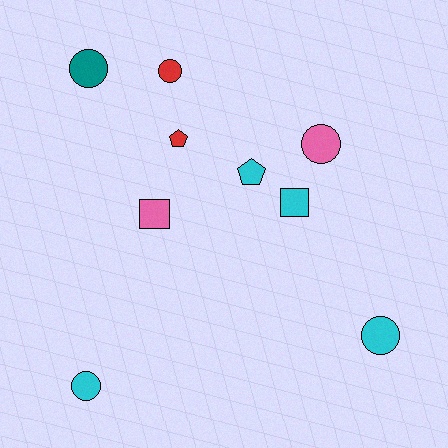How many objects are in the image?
There are 9 objects.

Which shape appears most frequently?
Circle, with 5 objects.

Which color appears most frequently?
Cyan, with 4 objects.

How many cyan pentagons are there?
There is 1 cyan pentagon.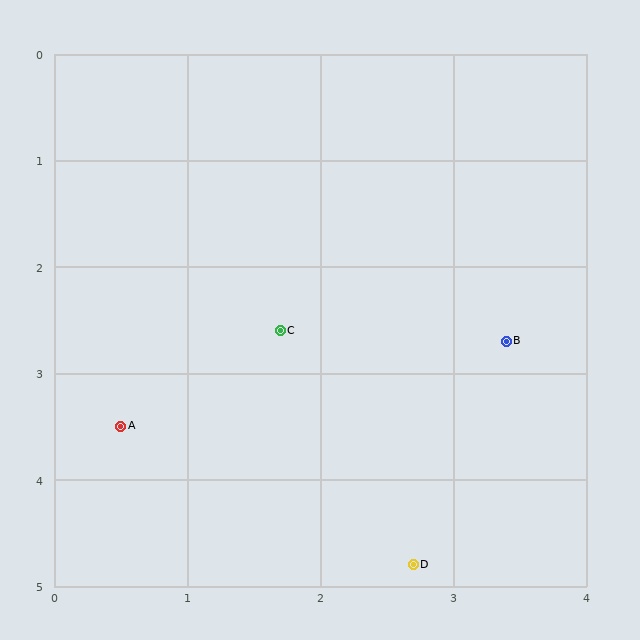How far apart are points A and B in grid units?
Points A and B are about 3.0 grid units apart.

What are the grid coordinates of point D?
Point D is at approximately (2.7, 4.8).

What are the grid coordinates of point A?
Point A is at approximately (0.5, 3.5).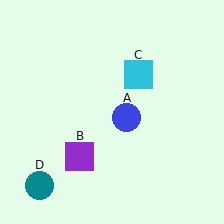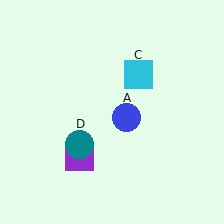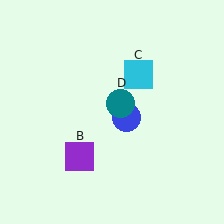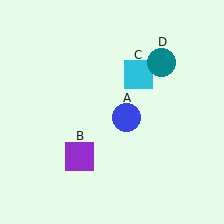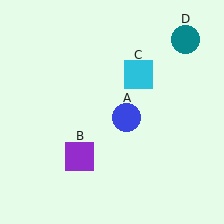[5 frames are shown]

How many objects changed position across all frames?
1 object changed position: teal circle (object D).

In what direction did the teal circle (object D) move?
The teal circle (object D) moved up and to the right.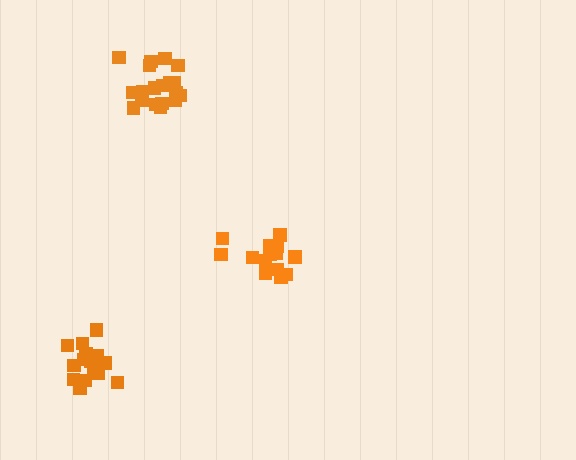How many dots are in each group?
Group 1: 19 dots, Group 2: 16 dots, Group 3: 17 dots (52 total).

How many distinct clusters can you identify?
There are 3 distinct clusters.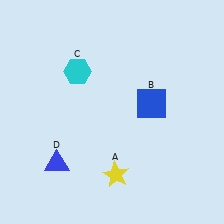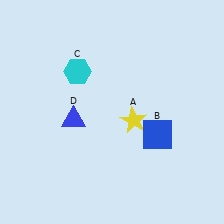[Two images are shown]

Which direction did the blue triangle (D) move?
The blue triangle (D) moved up.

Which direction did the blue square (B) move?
The blue square (B) moved down.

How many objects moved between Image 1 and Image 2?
3 objects moved between the two images.